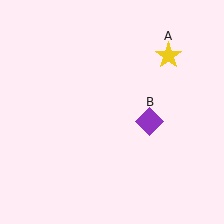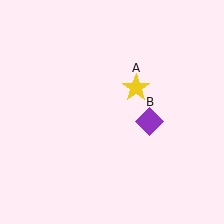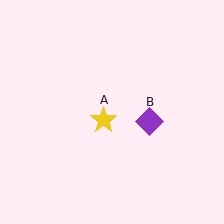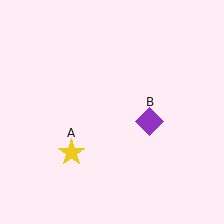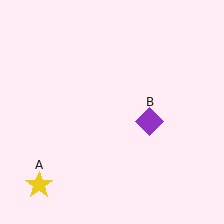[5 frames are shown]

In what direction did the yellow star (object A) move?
The yellow star (object A) moved down and to the left.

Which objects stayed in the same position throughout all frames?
Purple diamond (object B) remained stationary.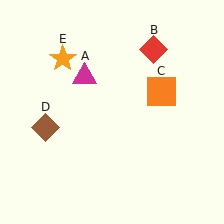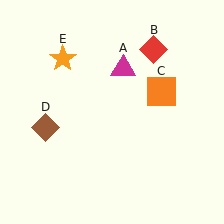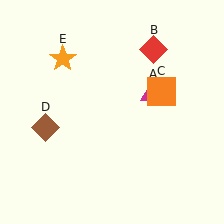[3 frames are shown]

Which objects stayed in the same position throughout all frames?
Red diamond (object B) and orange square (object C) and brown diamond (object D) and orange star (object E) remained stationary.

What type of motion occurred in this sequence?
The magenta triangle (object A) rotated clockwise around the center of the scene.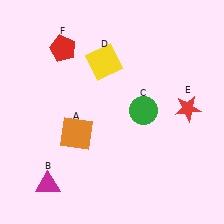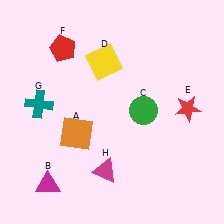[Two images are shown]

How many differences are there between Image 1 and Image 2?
There are 2 differences between the two images.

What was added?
A teal cross (G), a magenta triangle (H) were added in Image 2.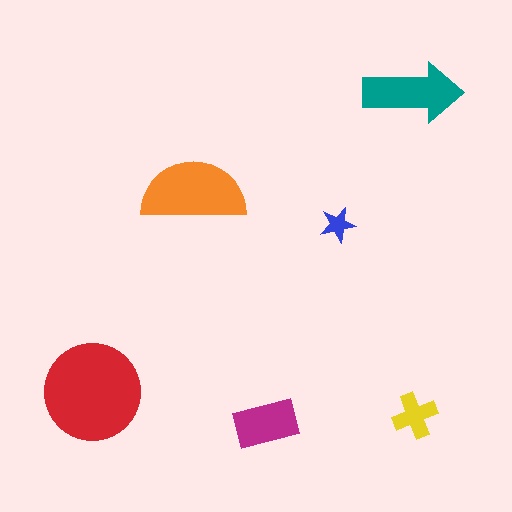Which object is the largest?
The red circle.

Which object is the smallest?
The blue star.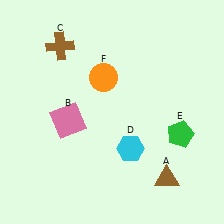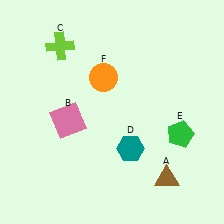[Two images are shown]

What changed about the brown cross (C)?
In Image 1, C is brown. In Image 2, it changed to lime.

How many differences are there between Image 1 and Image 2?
There are 2 differences between the two images.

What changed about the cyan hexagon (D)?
In Image 1, D is cyan. In Image 2, it changed to teal.